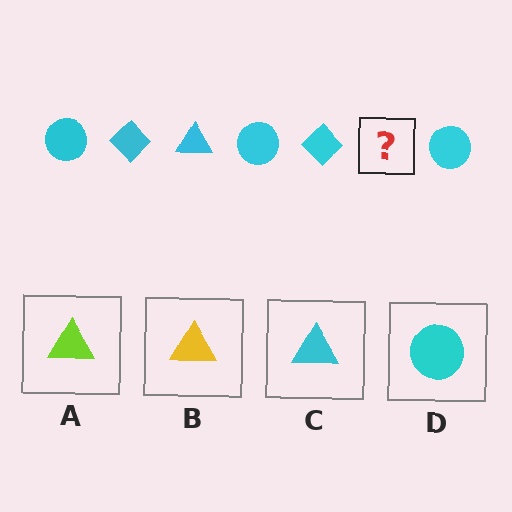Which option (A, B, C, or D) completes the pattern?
C.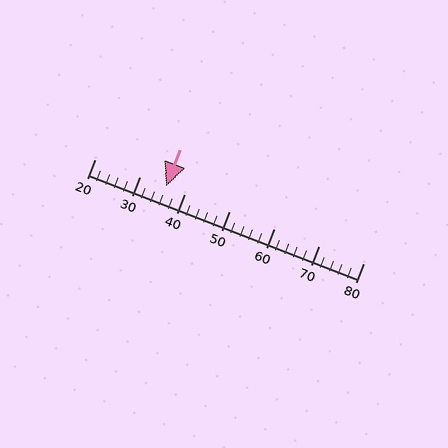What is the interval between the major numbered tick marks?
The major tick marks are spaced 10 units apart.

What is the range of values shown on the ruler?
The ruler shows values from 20 to 80.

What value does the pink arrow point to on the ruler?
The pink arrow points to approximately 36.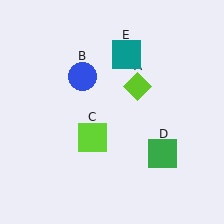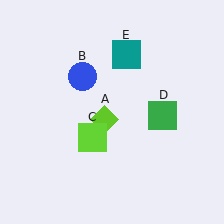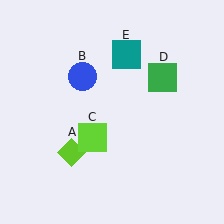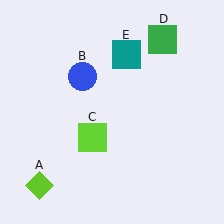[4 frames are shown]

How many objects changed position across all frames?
2 objects changed position: lime diamond (object A), green square (object D).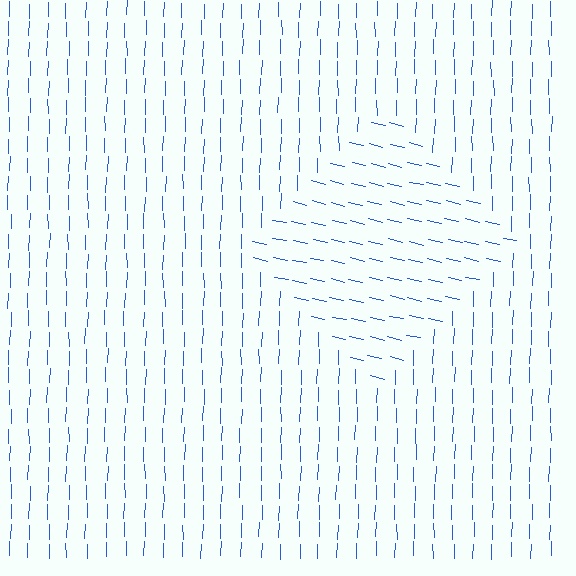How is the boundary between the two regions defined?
The boundary is defined purely by a change in line orientation (approximately 78 degrees difference). All lines are the same color and thickness.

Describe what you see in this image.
The image is filled with small blue line segments. A diamond region in the image has lines oriented differently from the surrounding lines, creating a visible texture boundary.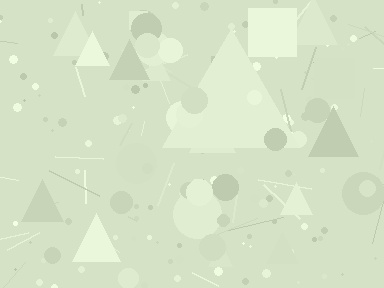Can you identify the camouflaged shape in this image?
The camouflaged shape is a triangle.